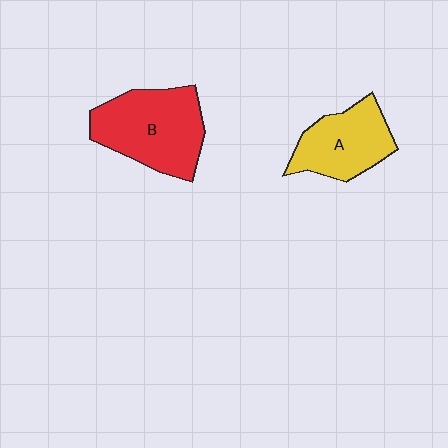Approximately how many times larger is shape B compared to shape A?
Approximately 1.3 times.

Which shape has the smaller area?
Shape A (yellow).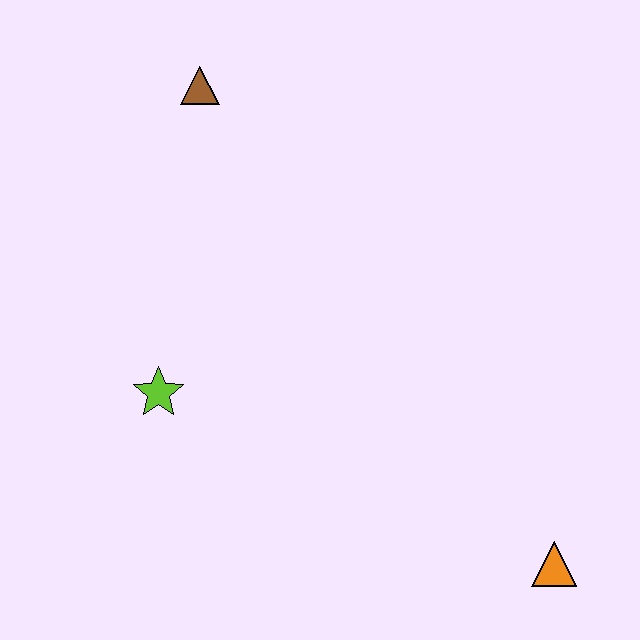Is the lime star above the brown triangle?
No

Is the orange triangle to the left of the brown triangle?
No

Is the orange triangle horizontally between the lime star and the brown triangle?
No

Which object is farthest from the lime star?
The orange triangle is farthest from the lime star.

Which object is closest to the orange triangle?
The lime star is closest to the orange triangle.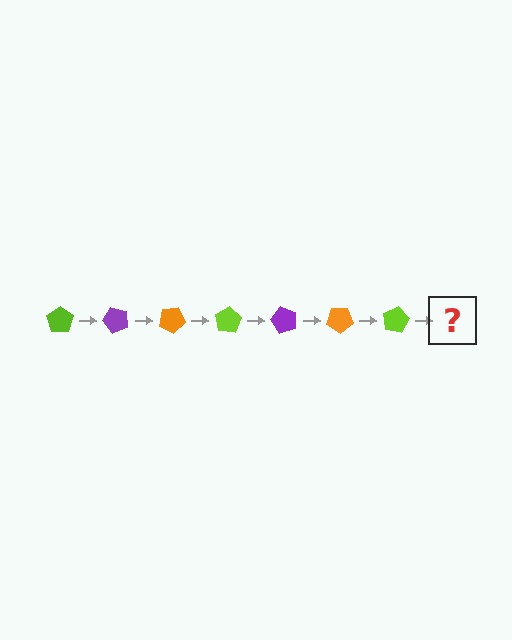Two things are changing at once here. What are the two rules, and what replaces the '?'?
The two rules are that it rotates 50 degrees each step and the color cycles through lime, purple, and orange. The '?' should be a purple pentagon, rotated 350 degrees from the start.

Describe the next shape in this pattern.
It should be a purple pentagon, rotated 350 degrees from the start.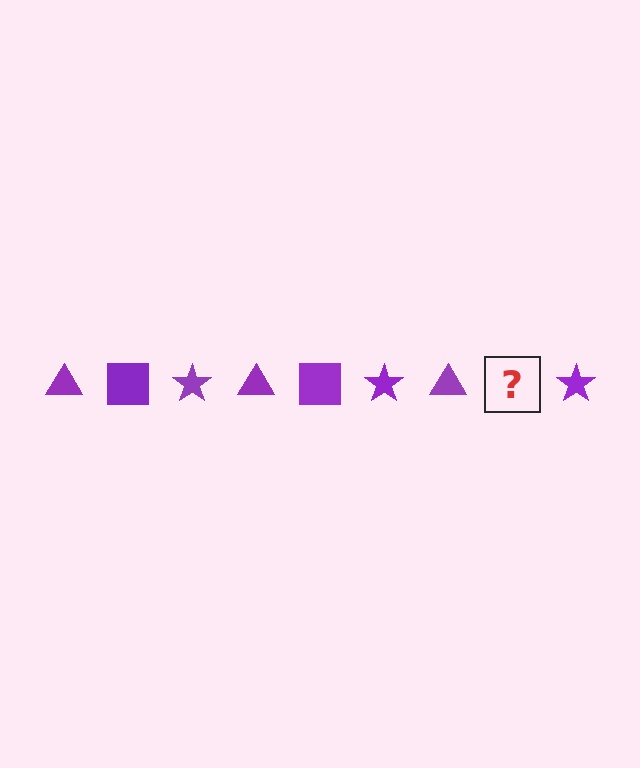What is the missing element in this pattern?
The missing element is a purple square.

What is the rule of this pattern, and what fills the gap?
The rule is that the pattern cycles through triangle, square, star shapes in purple. The gap should be filled with a purple square.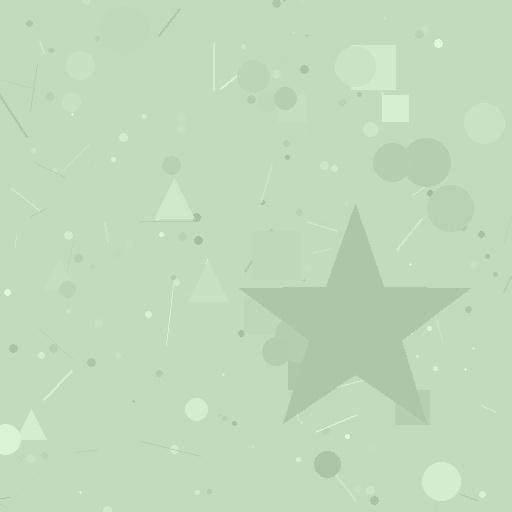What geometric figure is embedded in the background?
A star is embedded in the background.